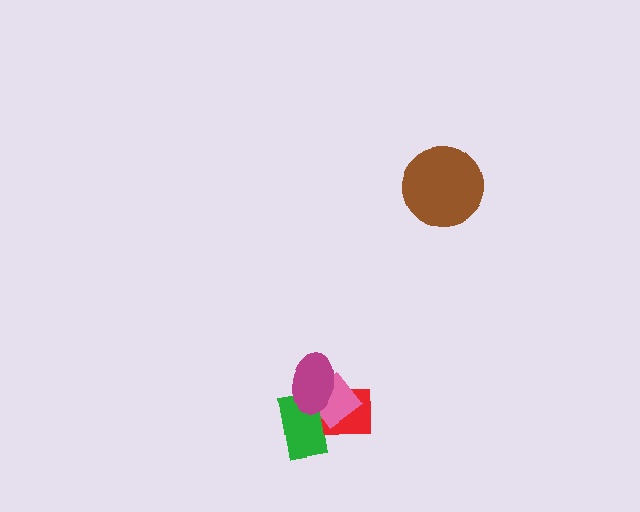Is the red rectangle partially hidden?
Yes, it is partially covered by another shape.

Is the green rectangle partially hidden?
Yes, it is partially covered by another shape.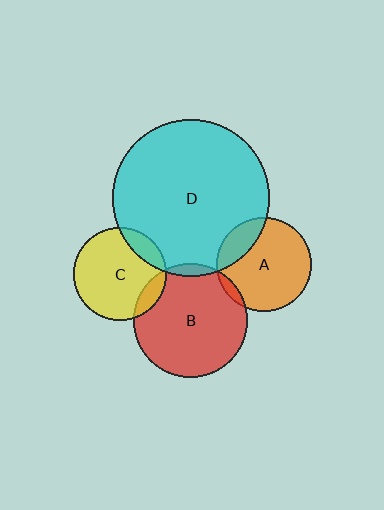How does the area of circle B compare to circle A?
Approximately 1.5 times.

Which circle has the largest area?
Circle D (cyan).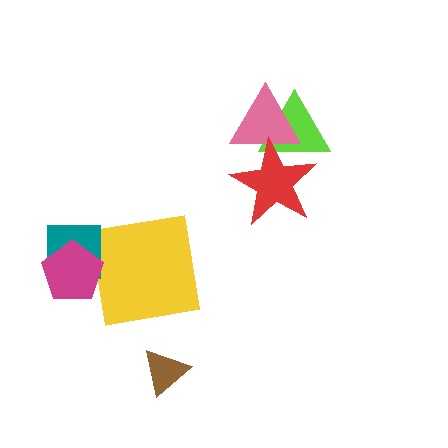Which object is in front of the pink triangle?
The red star is in front of the pink triangle.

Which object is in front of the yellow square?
The magenta pentagon is in front of the yellow square.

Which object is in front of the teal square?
The magenta pentagon is in front of the teal square.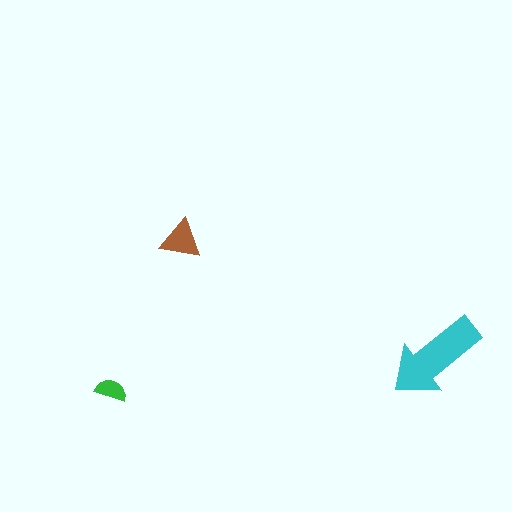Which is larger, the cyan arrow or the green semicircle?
The cyan arrow.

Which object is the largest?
The cyan arrow.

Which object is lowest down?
The green semicircle is bottommost.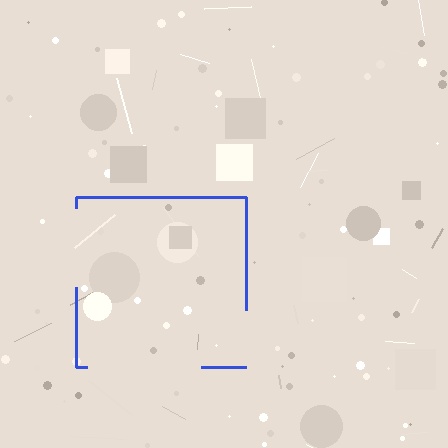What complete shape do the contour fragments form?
The contour fragments form a square.